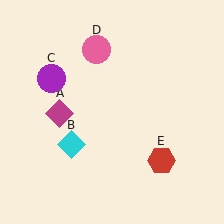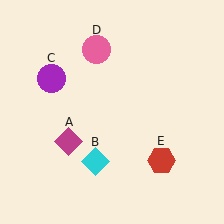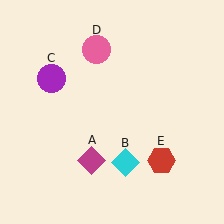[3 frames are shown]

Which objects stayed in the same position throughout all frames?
Purple circle (object C) and pink circle (object D) and red hexagon (object E) remained stationary.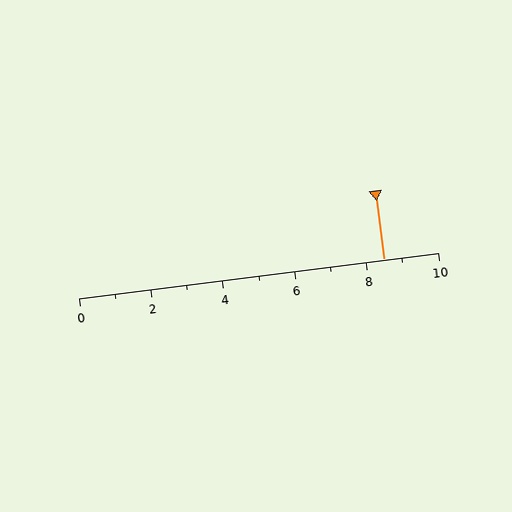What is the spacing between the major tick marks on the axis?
The major ticks are spaced 2 apart.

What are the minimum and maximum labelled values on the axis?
The axis runs from 0 to 10.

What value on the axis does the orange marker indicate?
The marker indicates approximately 8.5.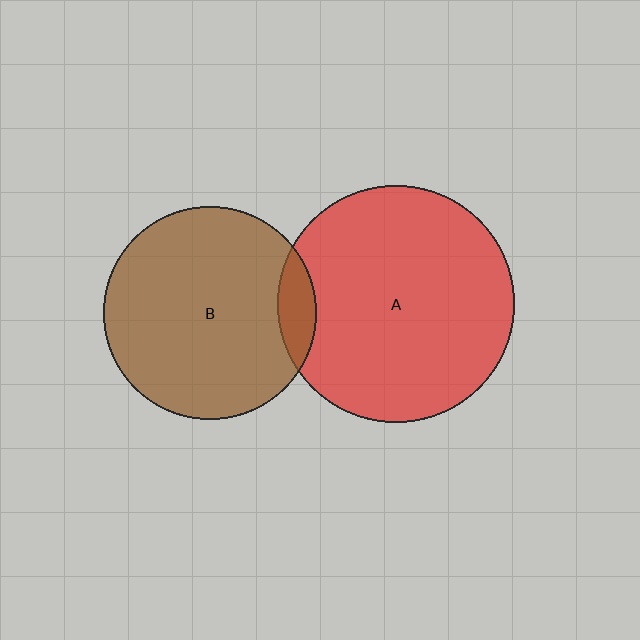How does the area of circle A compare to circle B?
Approximately 1.2 times.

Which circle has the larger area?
Circle A (red).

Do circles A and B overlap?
Yes.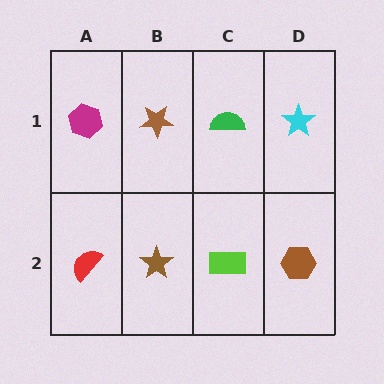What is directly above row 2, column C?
A green semicircle.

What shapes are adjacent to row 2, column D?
A cyan star (row 1, column D), a lime rectangle (row 2, column C).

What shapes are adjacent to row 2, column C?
A green semicircle (row 1, column C), a brown star (row 2, column B), a brown hexagon (row 2, column D).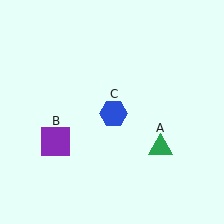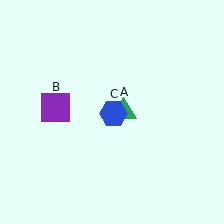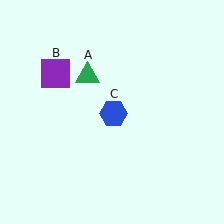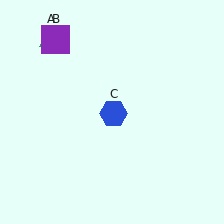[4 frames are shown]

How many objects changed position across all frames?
2 objects changed position: green triangle (object A), purple square (object B).